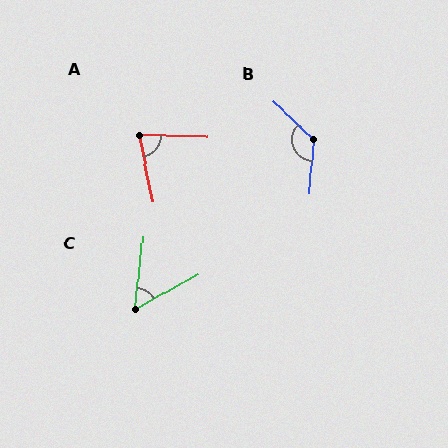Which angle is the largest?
B, at approximately 128 degrees.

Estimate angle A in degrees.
Approximately 78 degrees.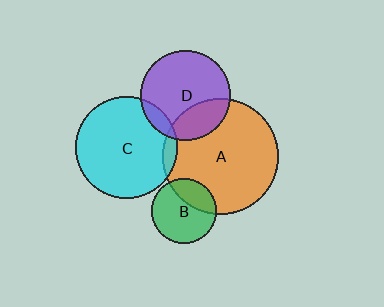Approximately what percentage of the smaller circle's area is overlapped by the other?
Approximately 5%.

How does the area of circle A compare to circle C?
Approximately 1.3 times.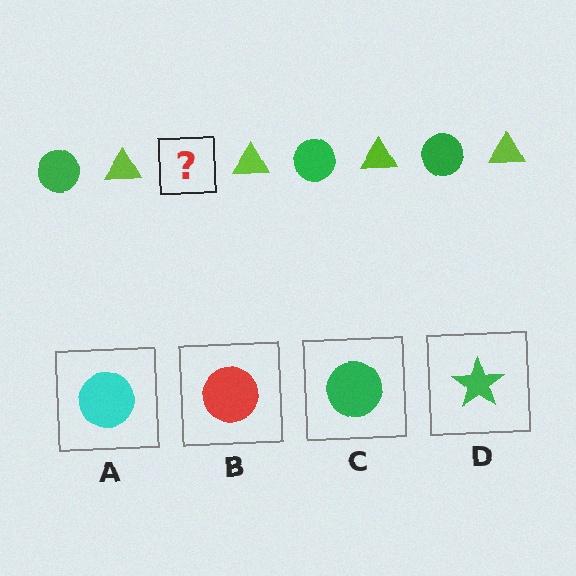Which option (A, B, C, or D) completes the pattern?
C.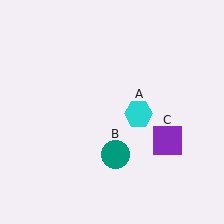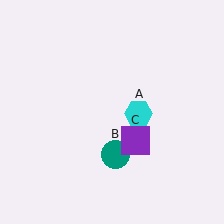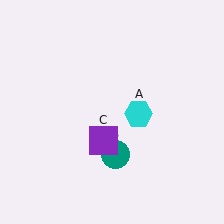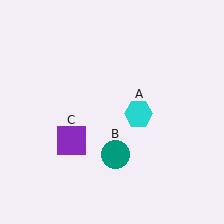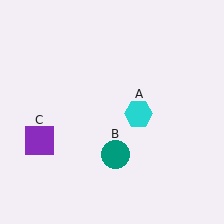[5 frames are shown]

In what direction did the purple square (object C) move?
The purple square (object C) moved left.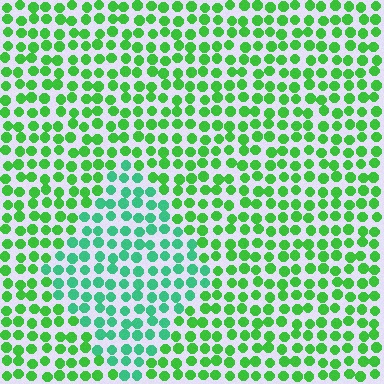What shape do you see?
I see a diamond.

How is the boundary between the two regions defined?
The boundary is defined purely by a slight shift in hue (about 33 degrees). Spacing, size, and orientation are identical on both sides.